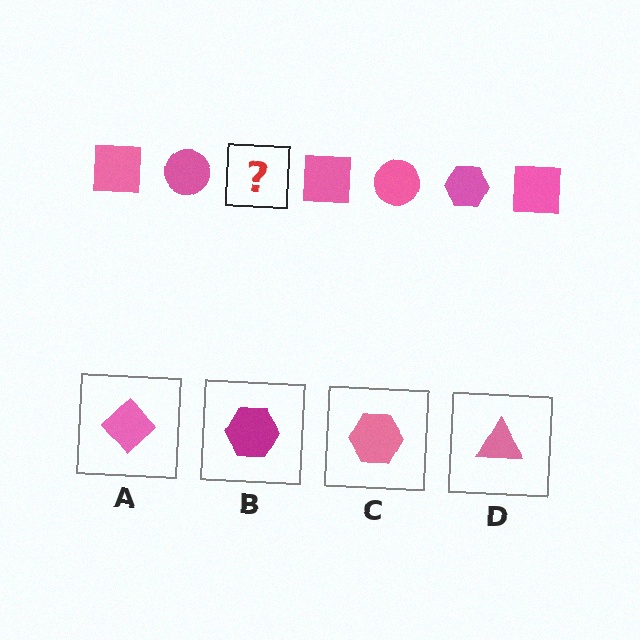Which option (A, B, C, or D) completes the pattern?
C.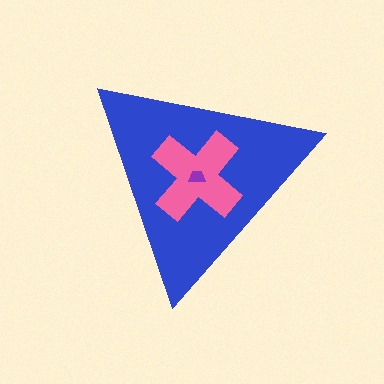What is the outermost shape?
The blue triangle.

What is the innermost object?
The purple trapezoid.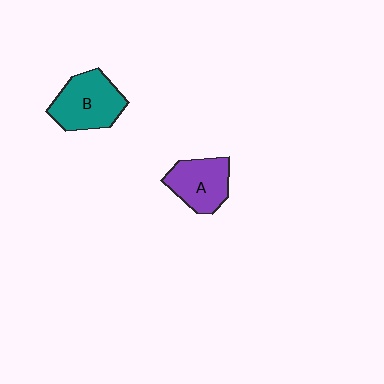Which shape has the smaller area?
Shape A (purple).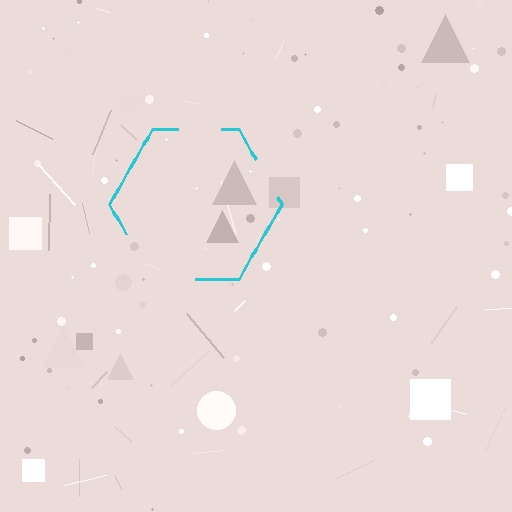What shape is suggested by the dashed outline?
The dashed outline suggests a hexagon.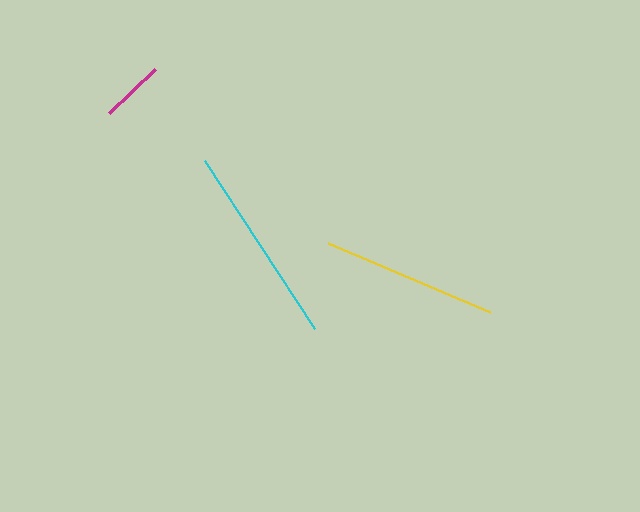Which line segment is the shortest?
The magenta line is the shortest at approximately 63 pixels.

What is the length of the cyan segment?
The cyan segment is approximately 200 pixels long.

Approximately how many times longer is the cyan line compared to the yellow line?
The cyan line is approximately 1.1 times the length of the yellow line.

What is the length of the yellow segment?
The yellow segment is approximately 177 pixels long.